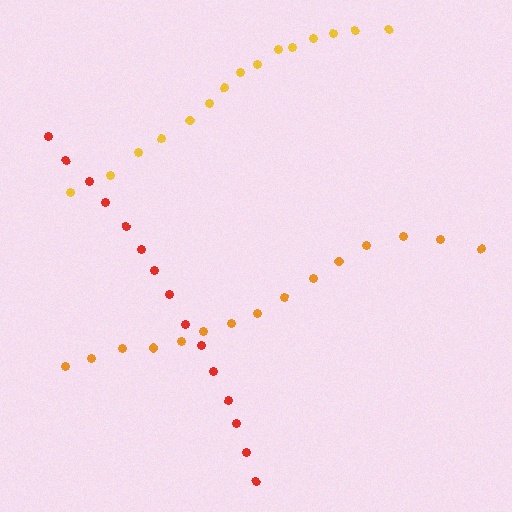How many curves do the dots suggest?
There are 3 distinct paths.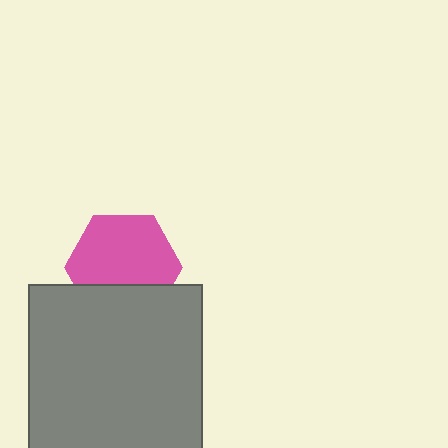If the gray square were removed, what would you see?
You would see the complete pink hexagon.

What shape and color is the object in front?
The object in front is a gray square.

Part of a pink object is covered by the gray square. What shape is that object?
It is a hexagon.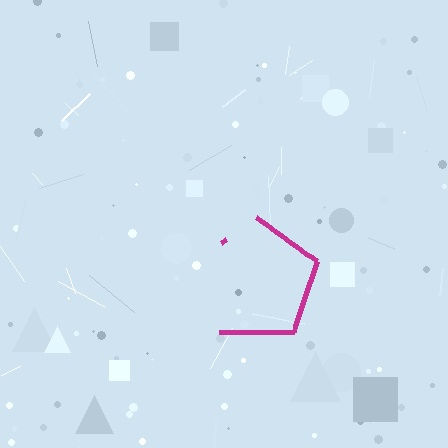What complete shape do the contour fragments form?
The contour fragments form a pentagon.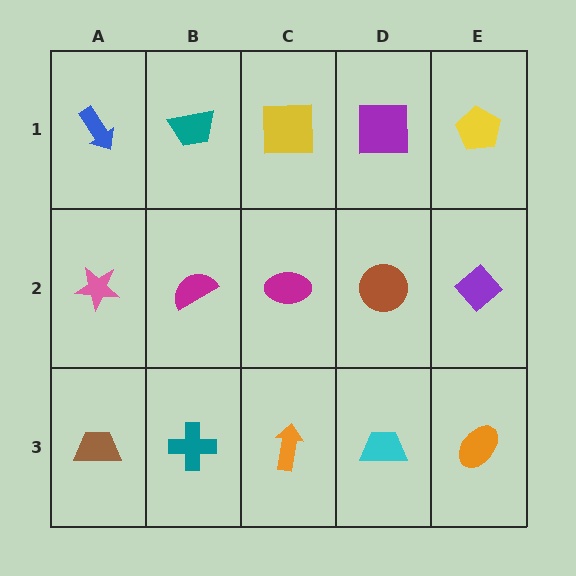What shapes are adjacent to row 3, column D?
A brown circle (row 2, column D), an orange arrow (row 3, column C), an orange ellipse (row 3, column E).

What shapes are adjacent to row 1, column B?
A magenta semicircle (row 2, column B), a blue arrow (row 1, column A), a yellow square (row 1, column C).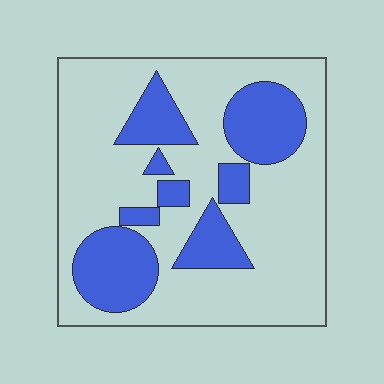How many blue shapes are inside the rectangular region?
8.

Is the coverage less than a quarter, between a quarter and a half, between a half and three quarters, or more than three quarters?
Between a quarter and a half.